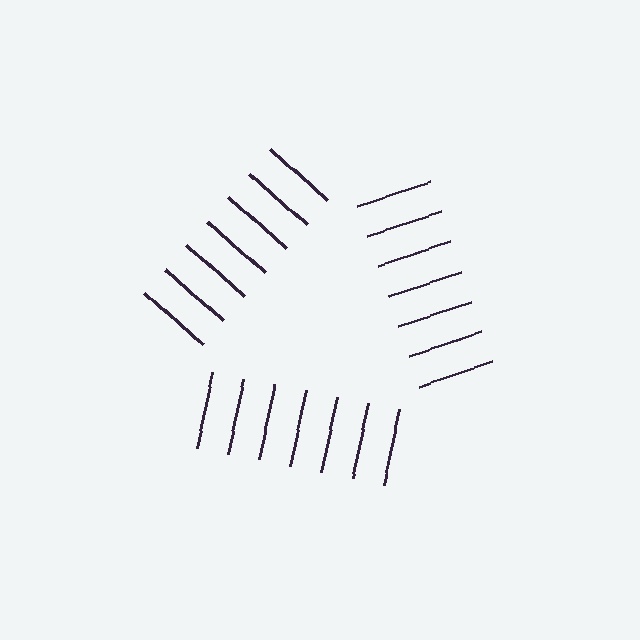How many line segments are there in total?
21 — 7 along each of the 3 edges.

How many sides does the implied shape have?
3 sides — the line-ends trace a triangle.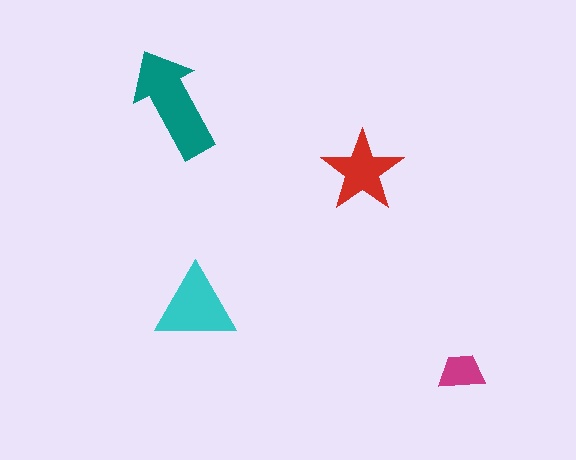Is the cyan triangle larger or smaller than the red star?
Larger.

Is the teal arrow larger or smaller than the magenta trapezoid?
Larger.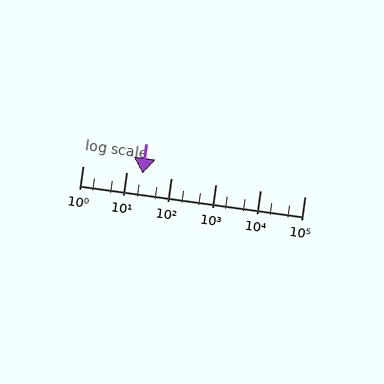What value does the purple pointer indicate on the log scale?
The pointer indicates approximately 22.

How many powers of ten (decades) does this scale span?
The scale spans 5 decades, from 1 to 100000.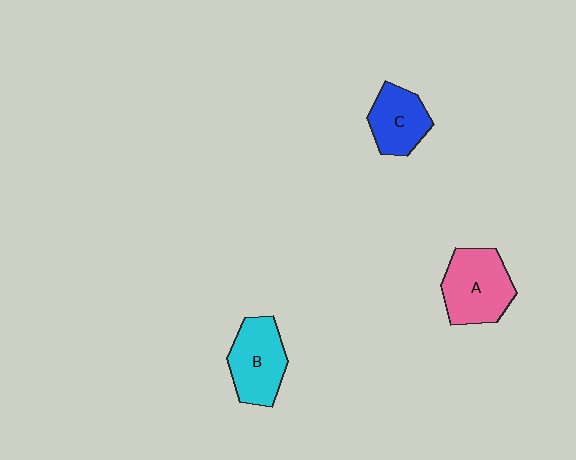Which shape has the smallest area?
Shape C (blue).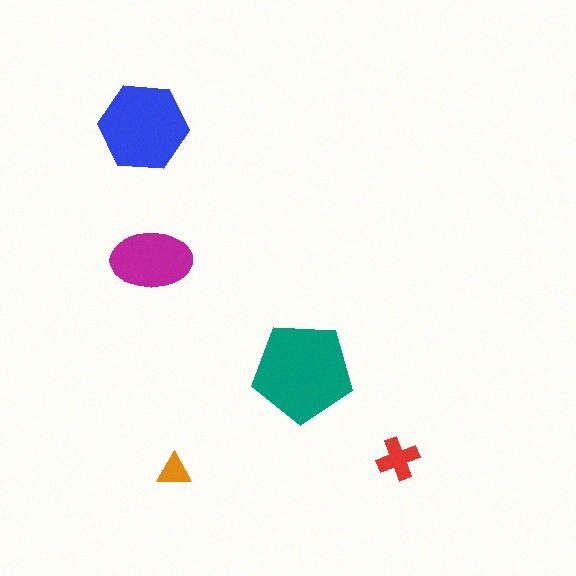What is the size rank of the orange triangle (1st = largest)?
5th.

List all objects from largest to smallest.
The teal pentagon, the blue hexagon, the magenta ellipse, the red cross, the orange triangle.